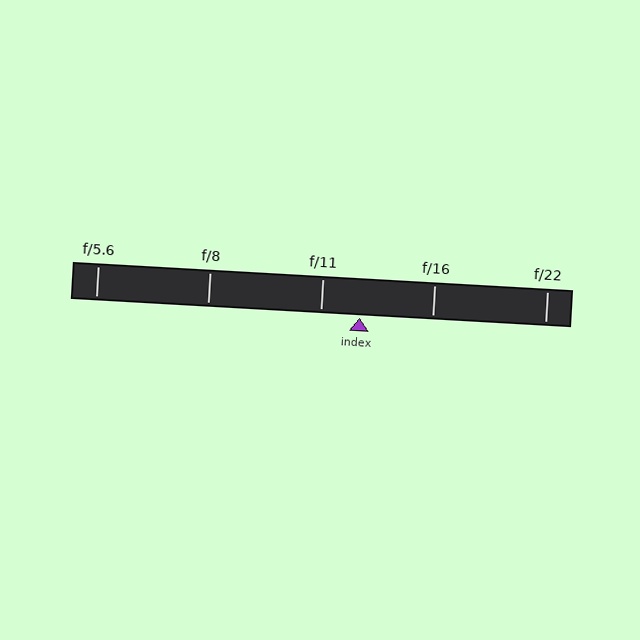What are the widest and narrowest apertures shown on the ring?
The widest aperture shown is f/5.6 and the narrowest is f/22.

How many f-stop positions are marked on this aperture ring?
There are 5 f-stop positions marked.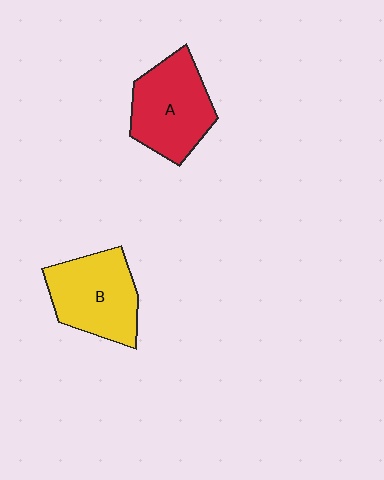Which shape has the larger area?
Shape A (red).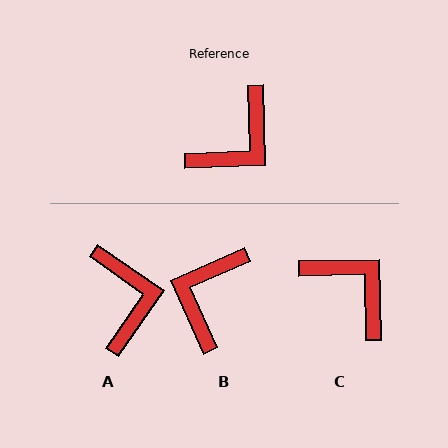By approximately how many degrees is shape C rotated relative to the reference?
Approximately 89 degrees counter-clockwise.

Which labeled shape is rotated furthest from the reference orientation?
B, about 158 degrees away.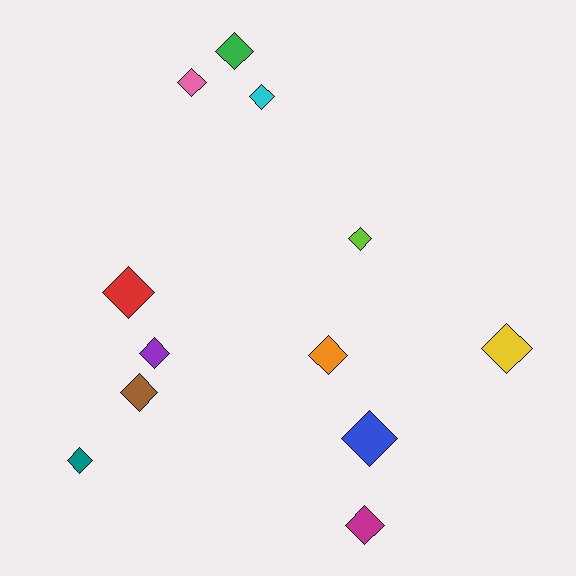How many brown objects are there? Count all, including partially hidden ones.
There is 1 brown object.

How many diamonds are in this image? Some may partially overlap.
There are 12 diamonds.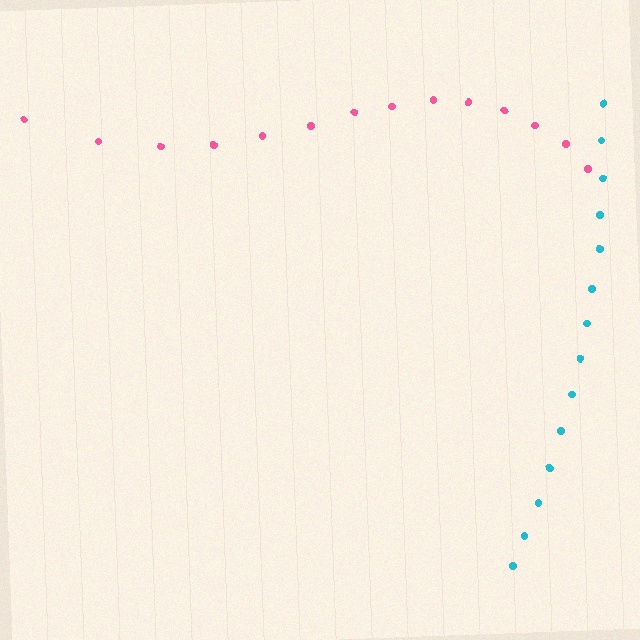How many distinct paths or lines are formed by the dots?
There are 2 distinct paths.